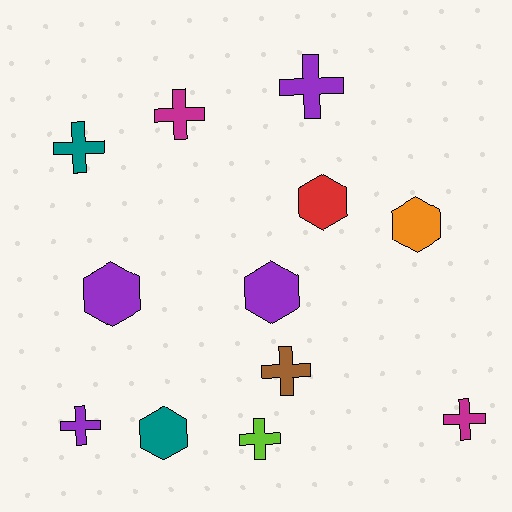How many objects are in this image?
There are 12 objects.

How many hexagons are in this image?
There are 5 hexagons.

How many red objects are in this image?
There is 1 red object.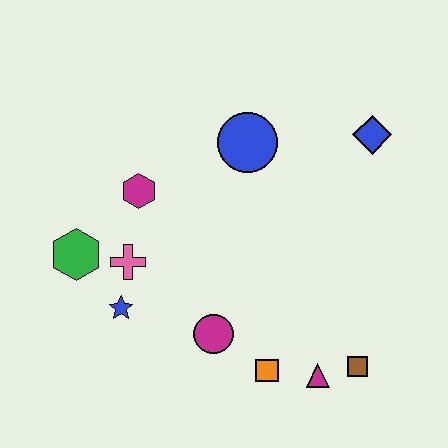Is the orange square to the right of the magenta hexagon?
Yes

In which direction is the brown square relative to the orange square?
The brown square is to the right of the orange square.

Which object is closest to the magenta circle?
The orange square is closest to the magenta circle.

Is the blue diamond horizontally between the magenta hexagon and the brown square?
No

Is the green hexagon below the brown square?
No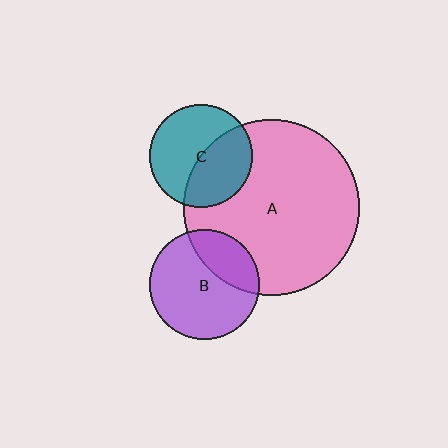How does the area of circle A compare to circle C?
Approximately 2.9 times.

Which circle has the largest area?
Circle A (pink).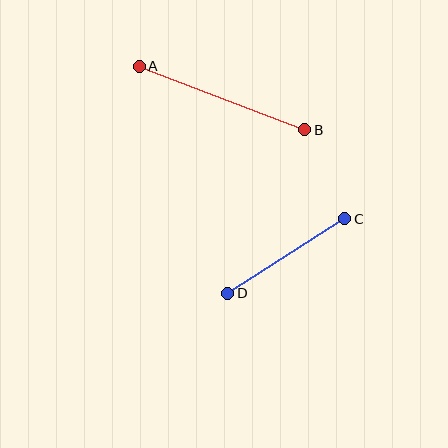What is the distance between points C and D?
The distance is approximately 139 pixels.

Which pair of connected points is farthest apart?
Points A and B are farthest apart.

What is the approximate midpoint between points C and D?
The midpoint is at approximately (286, 256) pixels.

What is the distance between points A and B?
The distance is approximately 177 pixels.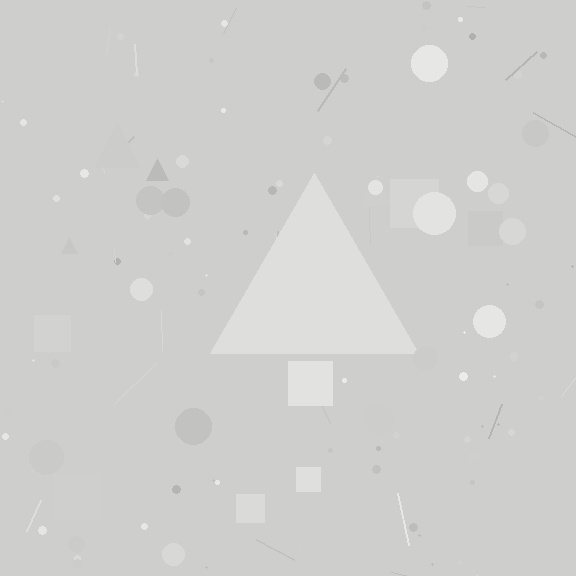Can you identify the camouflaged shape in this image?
The camouflaged shape is a triangle.